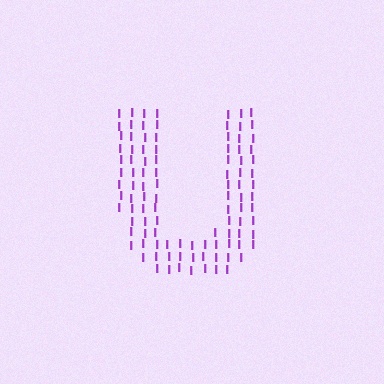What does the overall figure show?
The overall figure shows the letter U.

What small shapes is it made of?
It is made of small letter I's.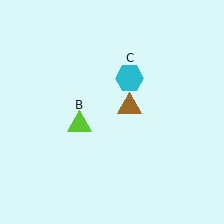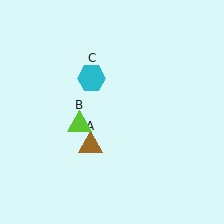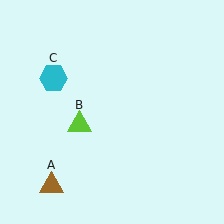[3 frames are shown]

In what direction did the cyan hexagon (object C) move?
The cyan hexagon (object C) moved left.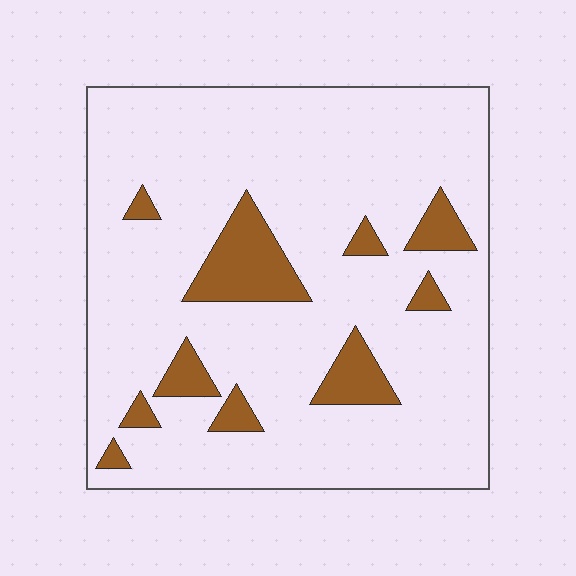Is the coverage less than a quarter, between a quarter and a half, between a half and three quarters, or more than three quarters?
Less than a quarter.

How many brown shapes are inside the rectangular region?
10.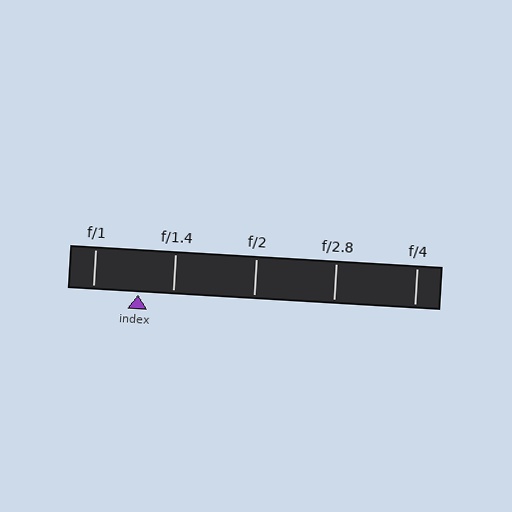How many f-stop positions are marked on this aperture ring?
There are 5 f-stop positions marked.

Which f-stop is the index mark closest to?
The index mark is closest to f/1.4.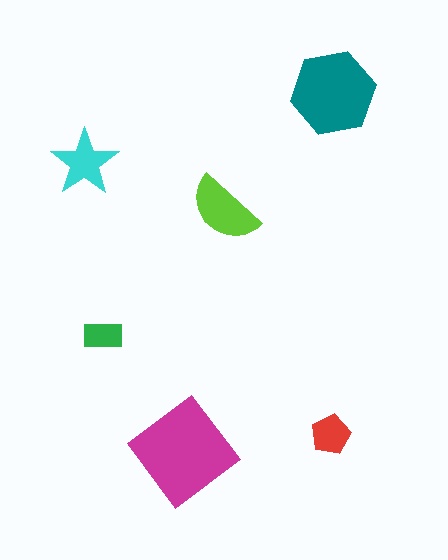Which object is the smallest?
The green rectangle.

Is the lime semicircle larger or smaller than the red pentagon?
Larger.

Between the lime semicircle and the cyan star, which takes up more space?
The lime semicircle.